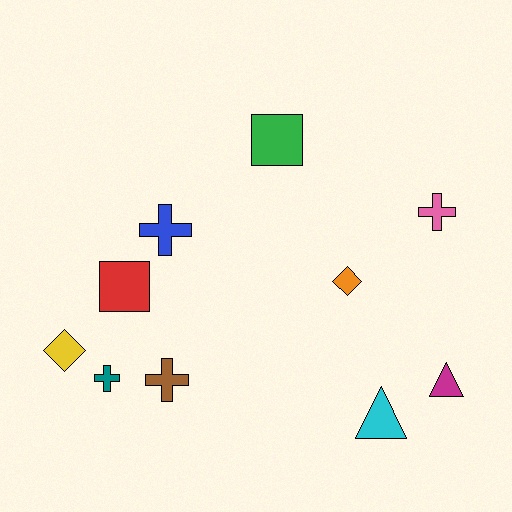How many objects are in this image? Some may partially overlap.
There are 10 objects.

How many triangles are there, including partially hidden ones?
There are 2 triangles.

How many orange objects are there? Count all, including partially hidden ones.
There is 1 orange object.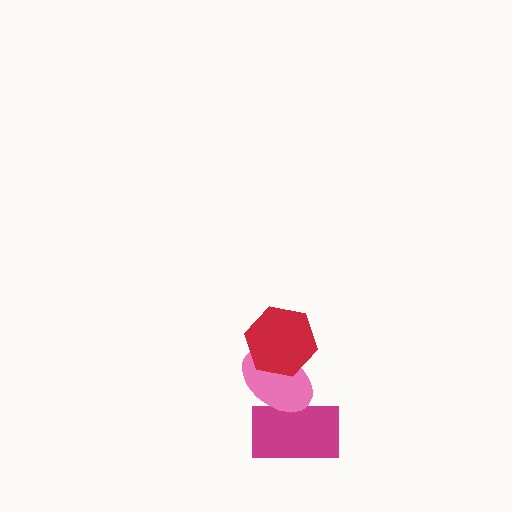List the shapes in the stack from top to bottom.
From top to bottom: the red hexagon, the pink ellipse, the magenta rectangle.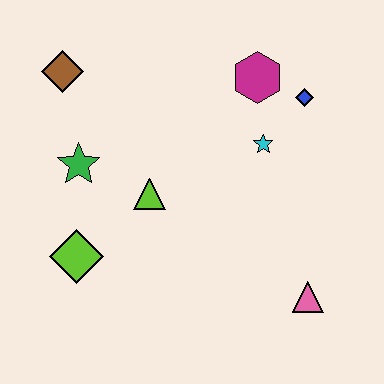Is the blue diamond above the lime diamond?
Yes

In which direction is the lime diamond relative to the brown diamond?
The lime diamond is below the brown diamond.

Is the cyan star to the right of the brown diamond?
Yes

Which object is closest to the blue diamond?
The magenta hexagon is closest to the blue diamond.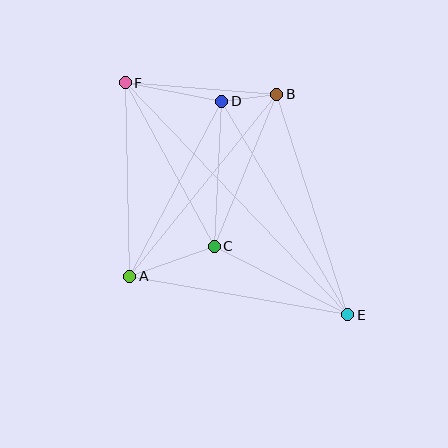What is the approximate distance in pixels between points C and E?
The distance between C and E is approximately 150 pixels.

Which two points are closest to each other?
Points B and D are closest to each other.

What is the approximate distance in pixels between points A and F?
The distance between A and F is approximately 194 pixels.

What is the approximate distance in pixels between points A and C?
The distance between A and C is approximately 90 pixels.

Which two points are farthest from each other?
Points E and F are farthest from each other.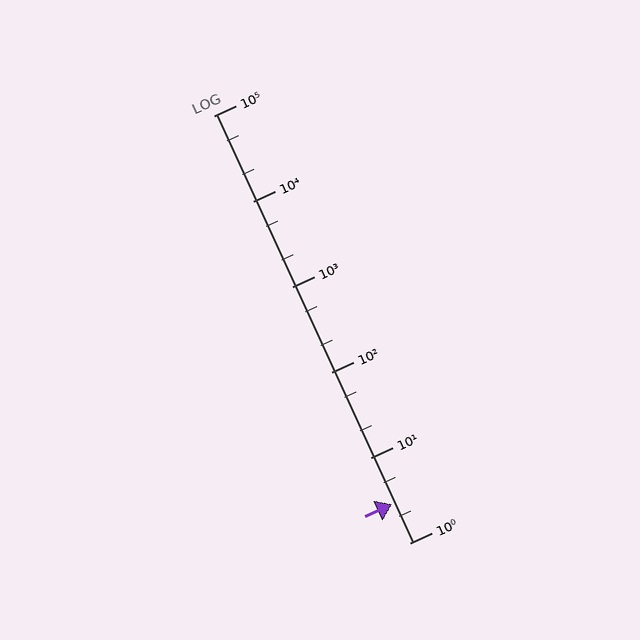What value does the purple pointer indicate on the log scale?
The pointer indicates approximately 2.8.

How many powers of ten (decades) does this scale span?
The scale spans 5 decades, from 1 to 100000.